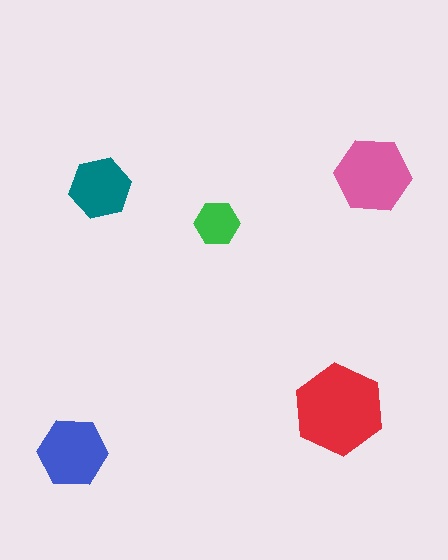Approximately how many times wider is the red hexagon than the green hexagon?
About 2 times wider.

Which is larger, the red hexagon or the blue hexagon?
The red one.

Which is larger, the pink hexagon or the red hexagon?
The red one.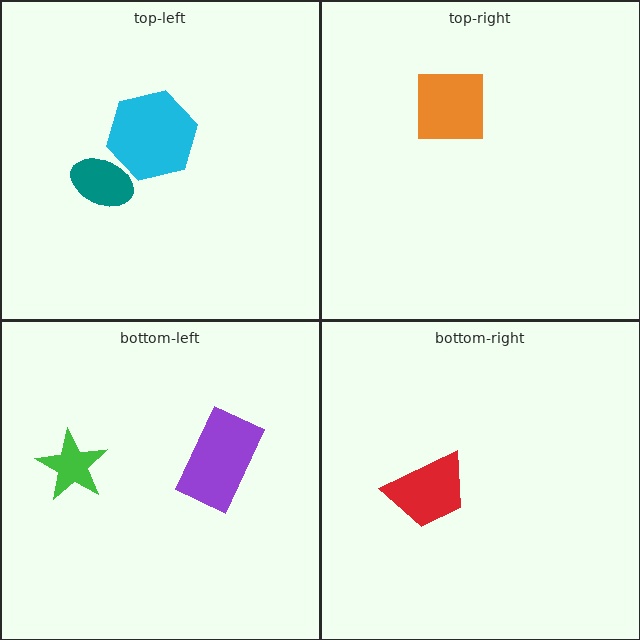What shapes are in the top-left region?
The teal ellipse, the cyan hexagon.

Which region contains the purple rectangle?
The bottom-left region.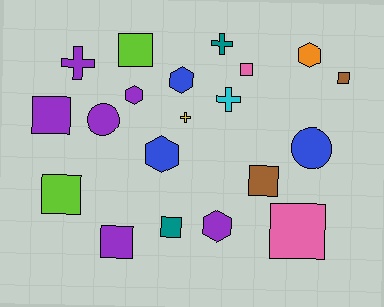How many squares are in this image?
There are 9 squares.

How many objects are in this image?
There are 20 objects.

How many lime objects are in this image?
There are 2 lime objects.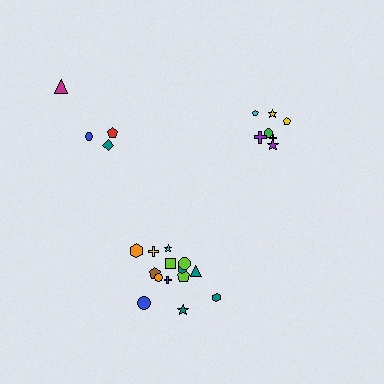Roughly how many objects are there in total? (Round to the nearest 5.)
Roughly 25 objects in total.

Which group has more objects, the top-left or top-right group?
The top-right group.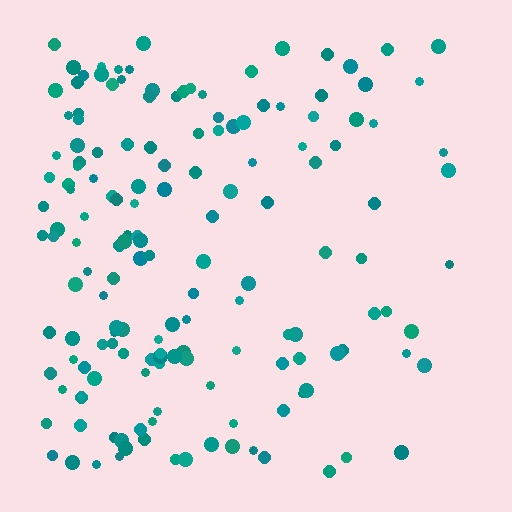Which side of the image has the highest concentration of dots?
The left.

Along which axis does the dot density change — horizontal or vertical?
Horizontal.